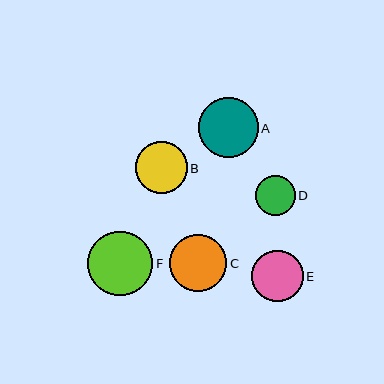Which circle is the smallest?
Circle D is the smallest with a size of approximately 39 pixels.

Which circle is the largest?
Circle F is the largest with a size of approximately 65 pixels.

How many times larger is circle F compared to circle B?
Circle F is approximately 1.2 times the size of circle B.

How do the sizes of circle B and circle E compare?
Circle B and circle E are approximately the same size.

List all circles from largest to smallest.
From largest to smallest: F, A, C, B, E, D.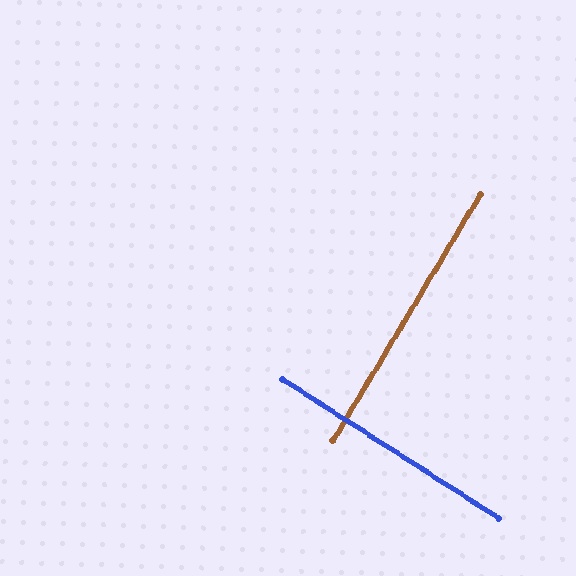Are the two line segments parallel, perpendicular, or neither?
Perpendicular — they meet at approximately 88°.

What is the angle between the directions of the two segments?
Approximately 88 degrees.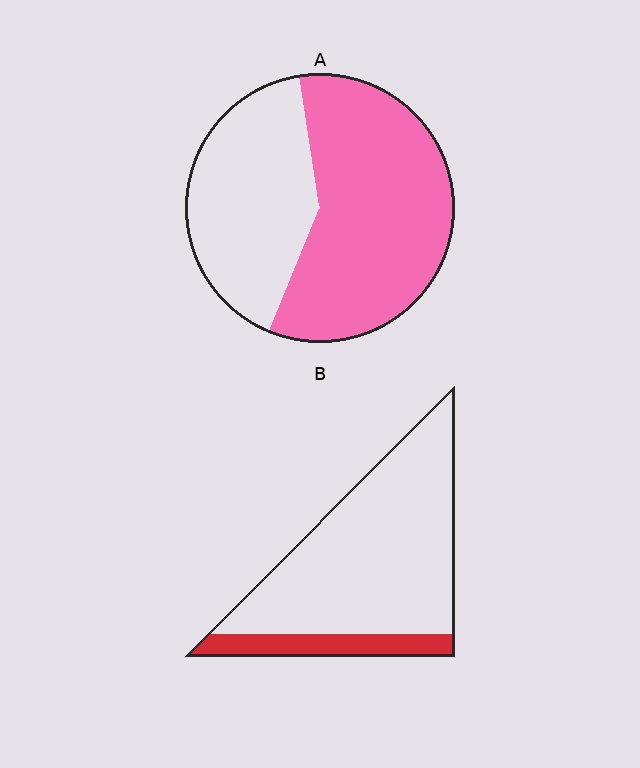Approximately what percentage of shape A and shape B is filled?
A is approximately 60% and B is approximately 15%.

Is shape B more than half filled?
No.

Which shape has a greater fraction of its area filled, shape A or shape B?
Shape A.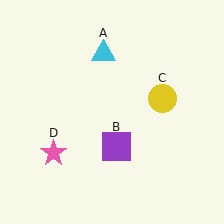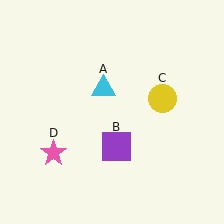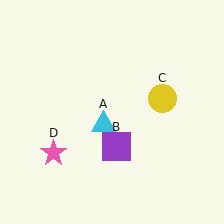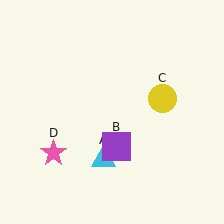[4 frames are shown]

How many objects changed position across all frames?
1 object changed position: cyan triangle (object A).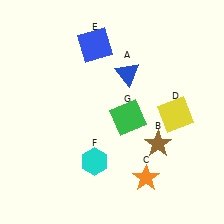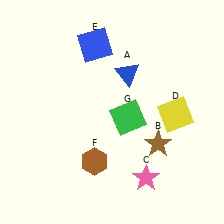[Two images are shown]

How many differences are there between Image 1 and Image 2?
There are 2 differences between the two images.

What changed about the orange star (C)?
In Image 1, C is orange. In Image 2, it changed to pink.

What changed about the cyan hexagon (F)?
In Image 1, F is cyan. In Image 2, it changed to brown.